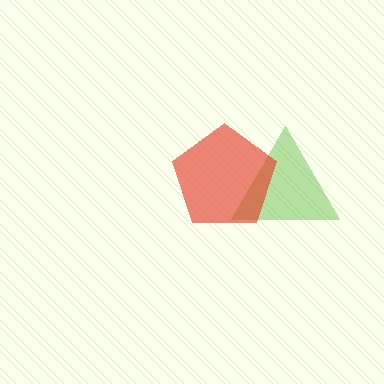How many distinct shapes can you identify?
There are 2 distinct shapes: a lime triangle, a red pentagon.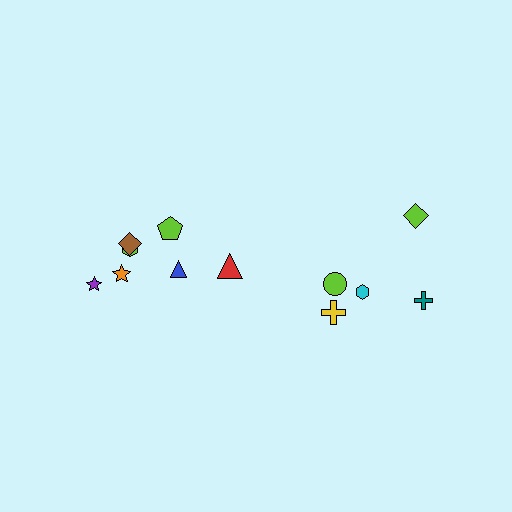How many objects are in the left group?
There are 7 objects.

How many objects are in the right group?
There are 5 objects.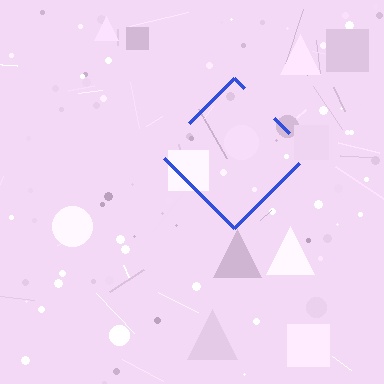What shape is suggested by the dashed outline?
The dashed outline suggests a diamond.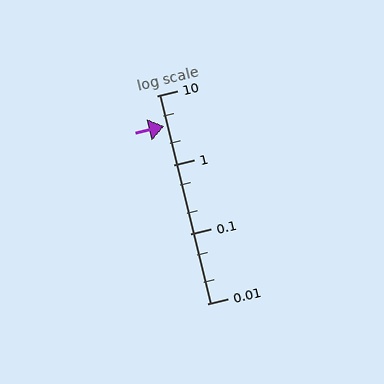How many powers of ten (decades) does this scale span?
The scale spans 3 decades, from 0.01 to 10.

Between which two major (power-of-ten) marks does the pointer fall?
The pointer is between 1 and 10.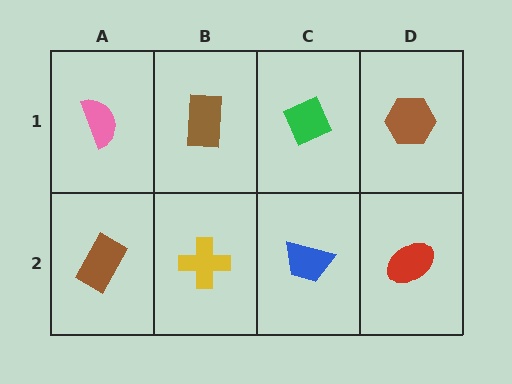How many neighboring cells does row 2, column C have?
3.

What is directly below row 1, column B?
A yellow cross.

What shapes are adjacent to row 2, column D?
A brown hexagon (row 1, column D), a blue trapezoid (row 2, column C).